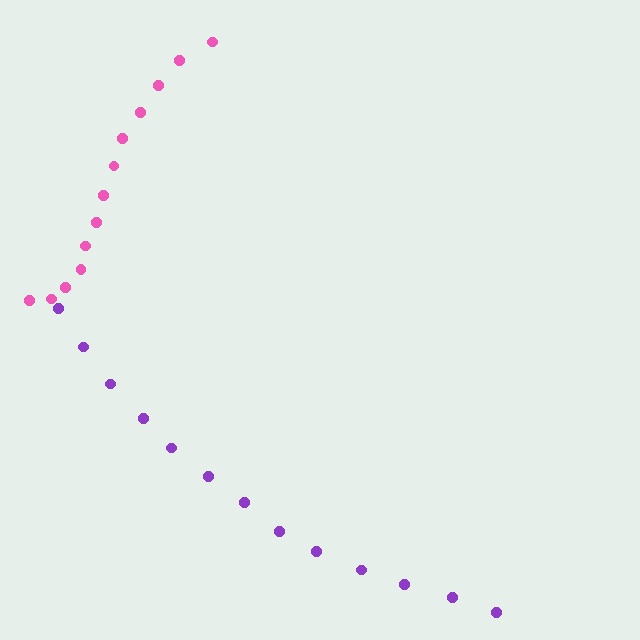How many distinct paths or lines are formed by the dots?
There are 2 distinct paths.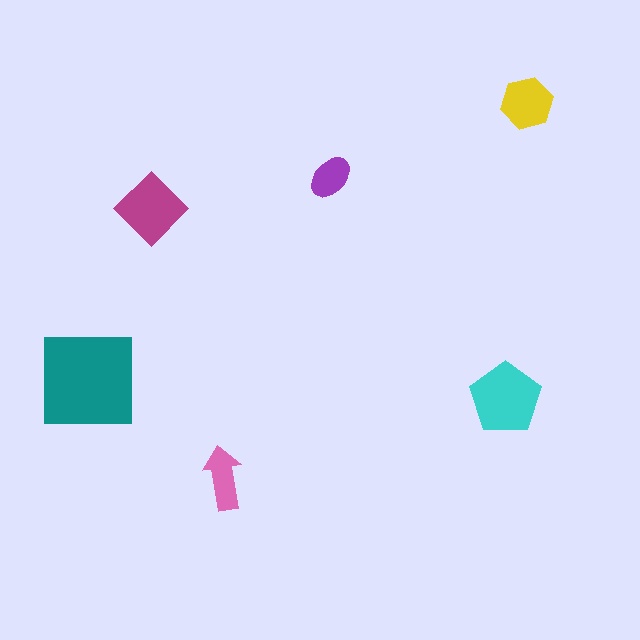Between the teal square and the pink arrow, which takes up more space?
The teal square.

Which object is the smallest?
The purple ellipse.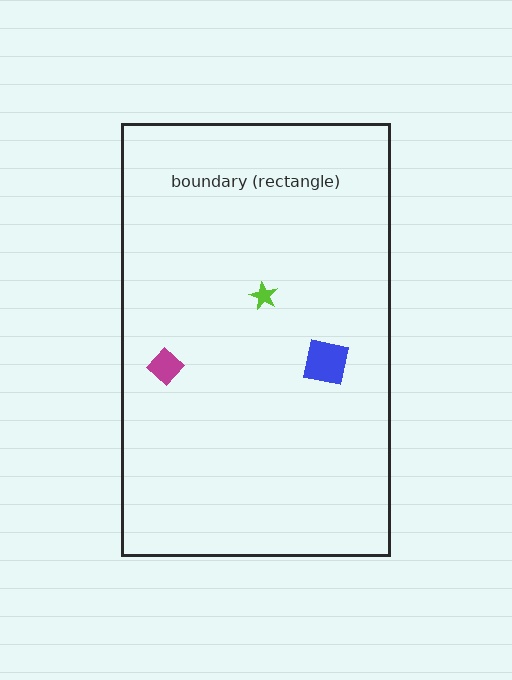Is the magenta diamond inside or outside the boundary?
Inside.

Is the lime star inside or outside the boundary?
Inside.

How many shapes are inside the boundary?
3 inside, 0 outside.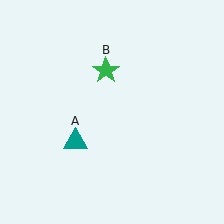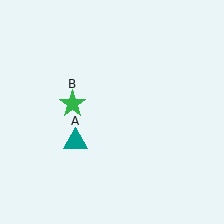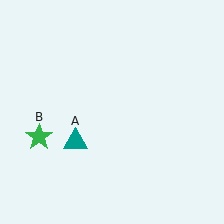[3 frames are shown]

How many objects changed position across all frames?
1 object changed position: green star (object B).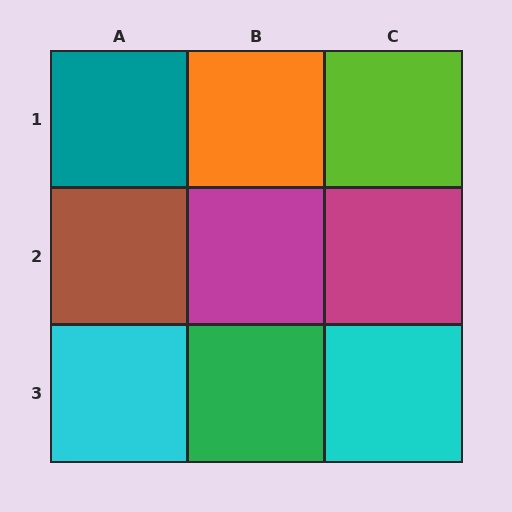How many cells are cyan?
2 cells are cyan.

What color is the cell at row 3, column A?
Cyan.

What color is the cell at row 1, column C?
Lime.